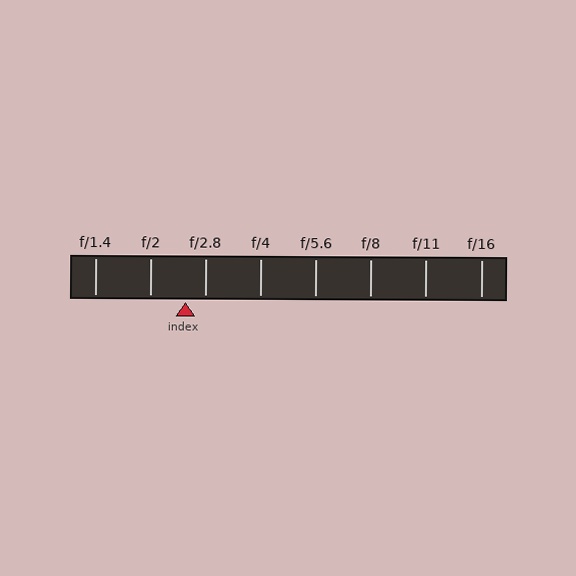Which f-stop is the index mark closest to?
The index mark is closest to f/2.8.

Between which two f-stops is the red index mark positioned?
The index mark is between f/2 and f/2.8.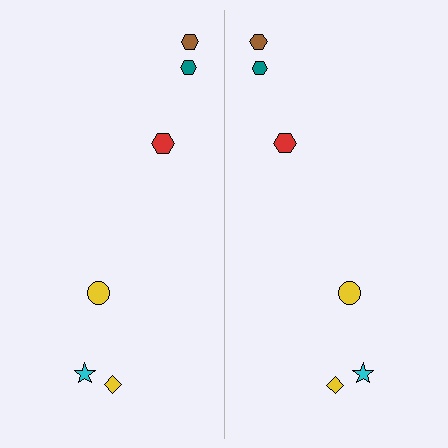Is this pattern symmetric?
Yes, this pattern has bilateral (reflection) symmetry.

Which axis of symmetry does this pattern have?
The pattern has a vertical axis of symmetry running through the center of the image.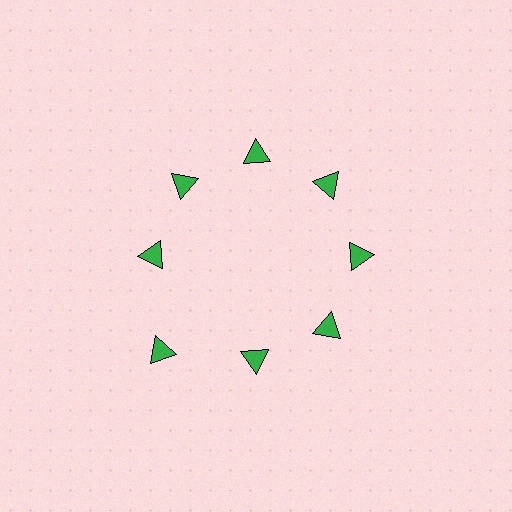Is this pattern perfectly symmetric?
No. The 8 green triangles are arranged in a ring, but one element near the 8 o'clock position is pushed outward from the center, breaking the 8-fold rotational symmetry.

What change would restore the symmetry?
The symmetry would be restored by moving it inward, back onto the ring so that all 8 triangles sit at equal angles and equal distance from the center.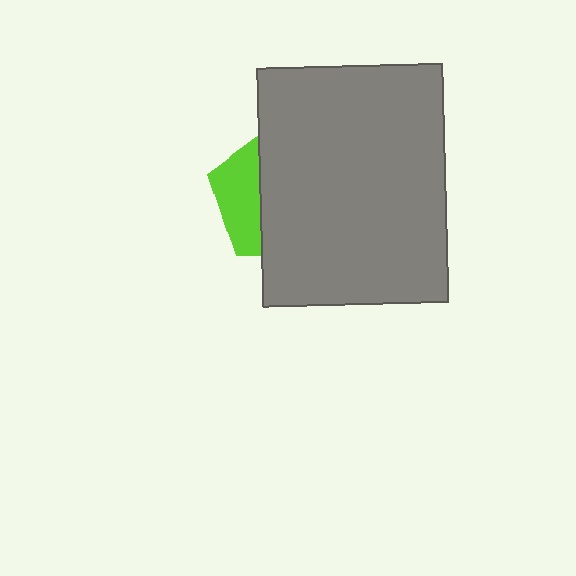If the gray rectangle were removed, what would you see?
You would see the complete lime pentagon.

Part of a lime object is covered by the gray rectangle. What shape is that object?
It is a pentagon.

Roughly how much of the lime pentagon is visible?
A small part of it is visible (roughly 31%).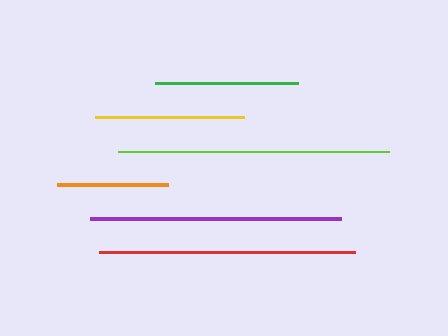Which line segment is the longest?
The lime line is the longest at approximately 271 pixels.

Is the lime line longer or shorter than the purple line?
The lime line is longer than the purple line.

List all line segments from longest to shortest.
From longest to shortest: lime, red, purple, yellow, green, orange.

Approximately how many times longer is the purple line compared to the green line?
The purple line is approximately 1.8 times the length of the green line.